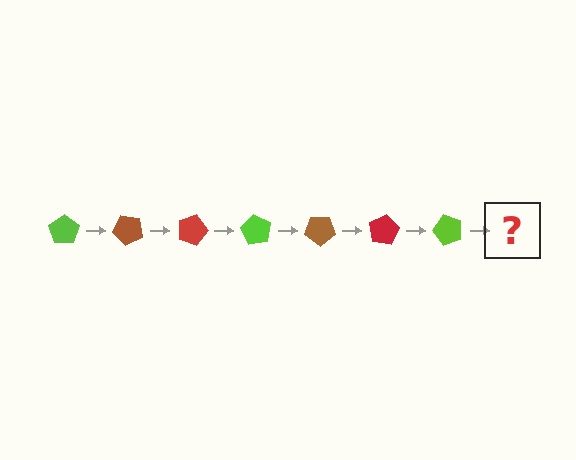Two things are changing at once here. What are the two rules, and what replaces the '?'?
The two rules are that it rotates 45 degrees each step and the color cycles through lime, brown, and red. The '?' should be a brown pentagon, rotated 315 degrees from the start.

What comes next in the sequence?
The next element should be a brown pentagon, rotated 315 degrees from the start.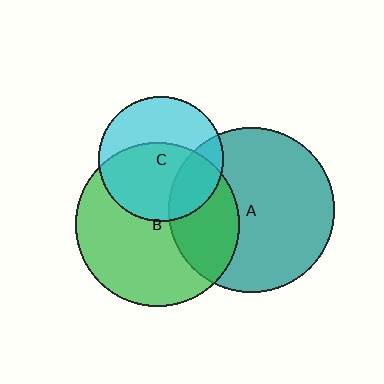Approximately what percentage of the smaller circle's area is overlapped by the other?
Approximately 60%.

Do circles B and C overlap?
Yes.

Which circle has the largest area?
Circle A (teal).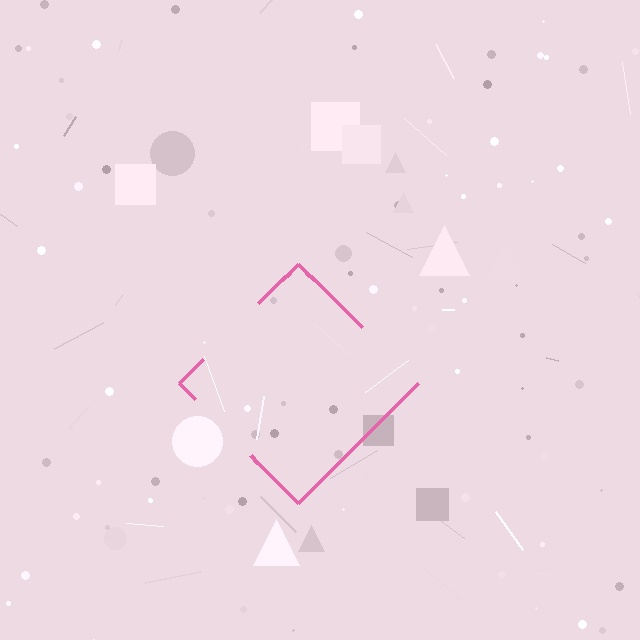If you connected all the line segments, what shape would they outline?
They would outline a diamond.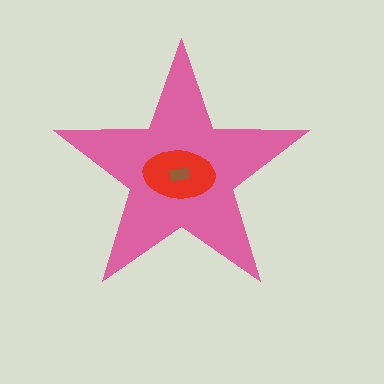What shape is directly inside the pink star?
The red ellipse.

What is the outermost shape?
The pink star.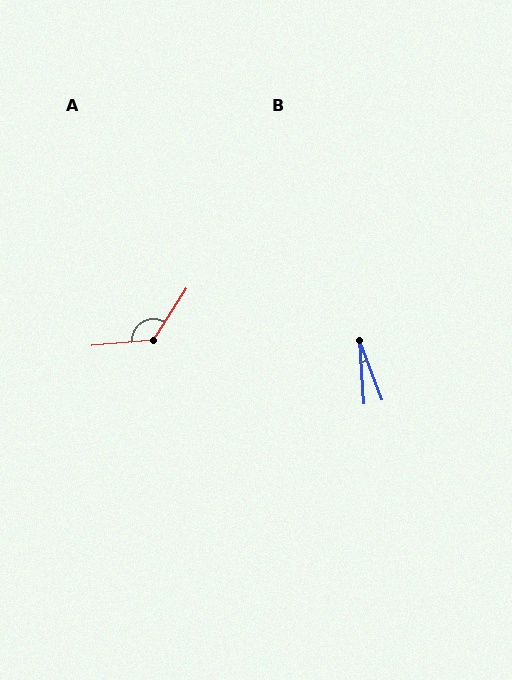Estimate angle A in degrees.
Approximately 128 degrees.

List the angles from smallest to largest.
B (17°), A (128°).